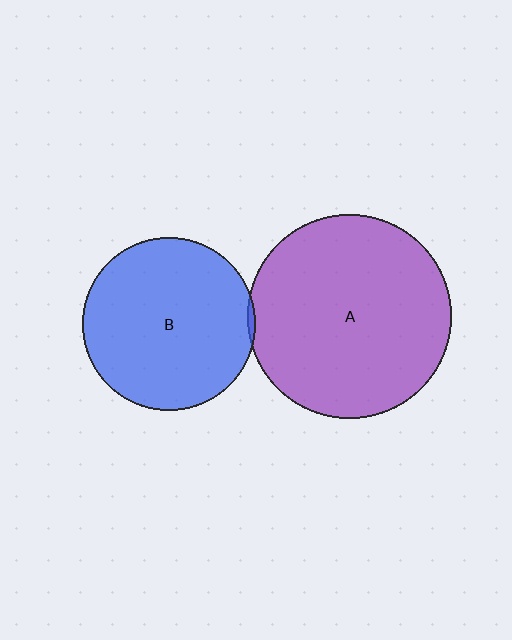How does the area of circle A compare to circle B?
Approximately 1.4 times.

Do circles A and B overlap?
Yes.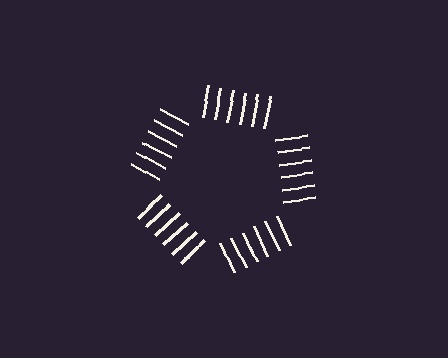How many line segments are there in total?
30 — 6 along each of the 5 edges.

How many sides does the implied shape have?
5 sides — the line-ends trace a pentagon.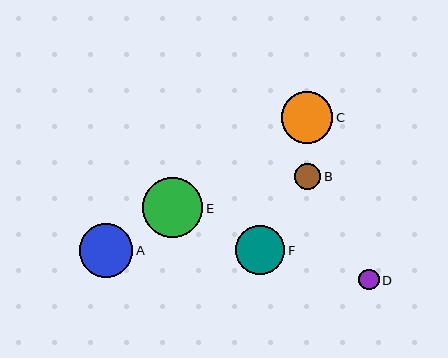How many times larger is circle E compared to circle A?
Circle E is approximately 1.1 times the size of circle A.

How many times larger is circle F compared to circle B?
Circle F is approximately 1.9 times the size of circle B.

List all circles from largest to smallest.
From largest to smallest: E, A, C, F, B, D.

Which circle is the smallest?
Circle D is the smallest with a size of approximately 21 pixels.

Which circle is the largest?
Circle E is the largest with a size of approximately 60 pixels.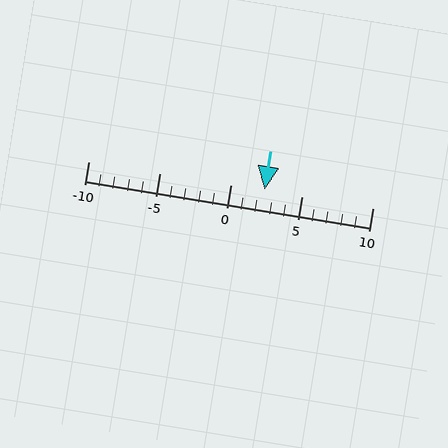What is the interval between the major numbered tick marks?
The major tick marks are spaced 5 units apart.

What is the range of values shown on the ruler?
The ruler shows values from -10 to 10.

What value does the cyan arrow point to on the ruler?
The cyan arrow points to approximately 2.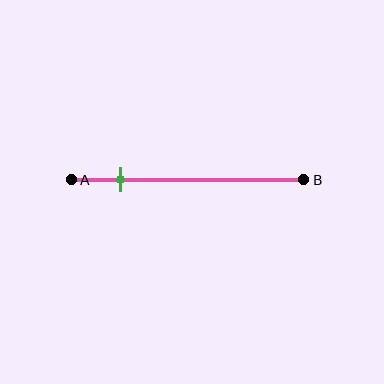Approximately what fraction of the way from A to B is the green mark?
The green mark is approximately 20% of the way from A to B.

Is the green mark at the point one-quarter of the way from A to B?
No, the mark is at about 20% from A, not at the 25% one-quarter point.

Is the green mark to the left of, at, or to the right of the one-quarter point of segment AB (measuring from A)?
The green mark is to the left of the one-quarter point of segment AB.